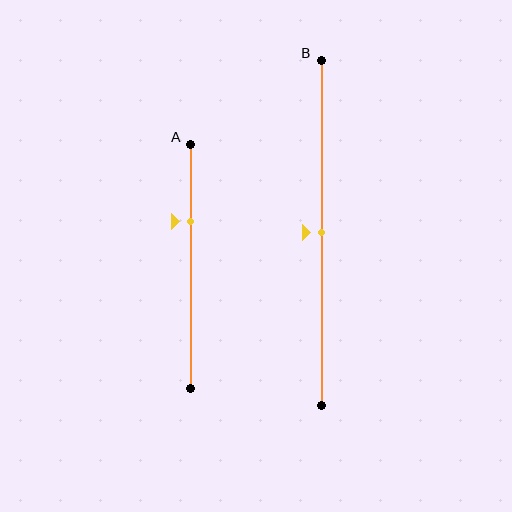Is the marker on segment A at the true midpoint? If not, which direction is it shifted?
No, the marker on segment A is shifted upward by about 18% of the segment length.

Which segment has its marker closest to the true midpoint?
Segment B has its marker closest to the true midpoint.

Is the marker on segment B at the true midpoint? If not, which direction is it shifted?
Yes, the marker on segment B is at the true midpoint.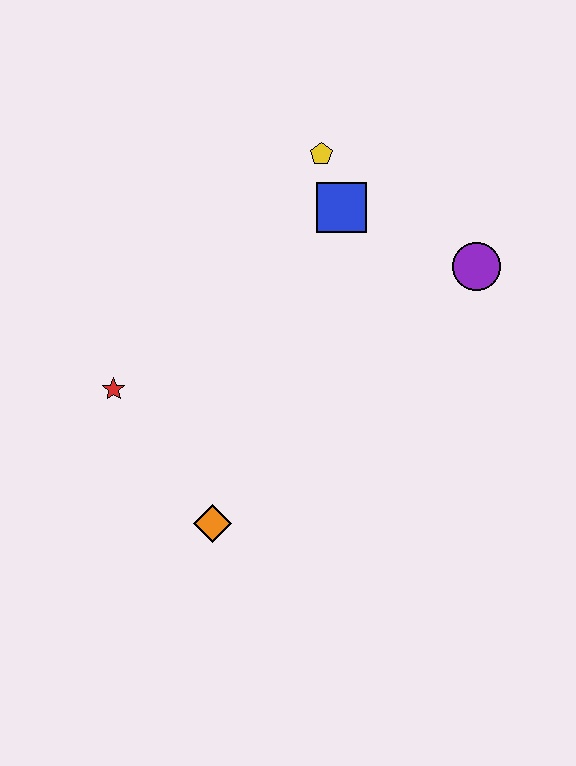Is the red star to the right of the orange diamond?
No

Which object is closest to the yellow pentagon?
The blue square is closest to the yellow pentagon.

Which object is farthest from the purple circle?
The red star is farthest from the purple circle.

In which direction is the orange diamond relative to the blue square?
The orange diamond is below the blue square.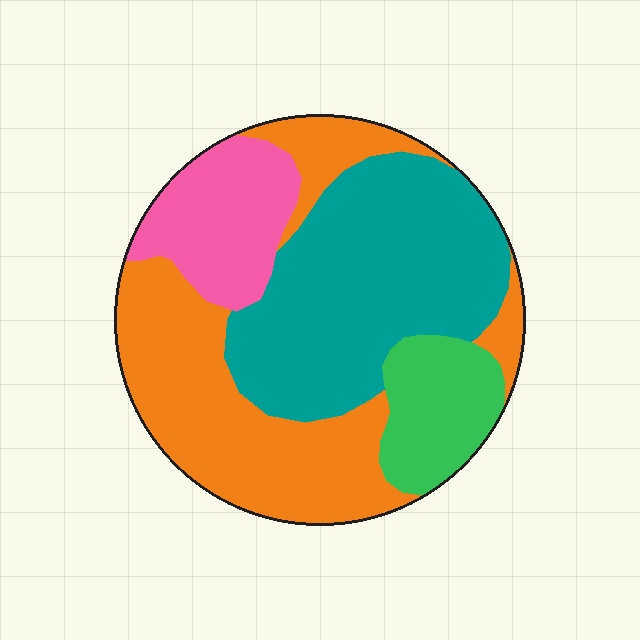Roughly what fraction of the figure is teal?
Teal takes up between a third and a half of the figure.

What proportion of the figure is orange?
Orange takes up about three eighths (3/8) of the figure.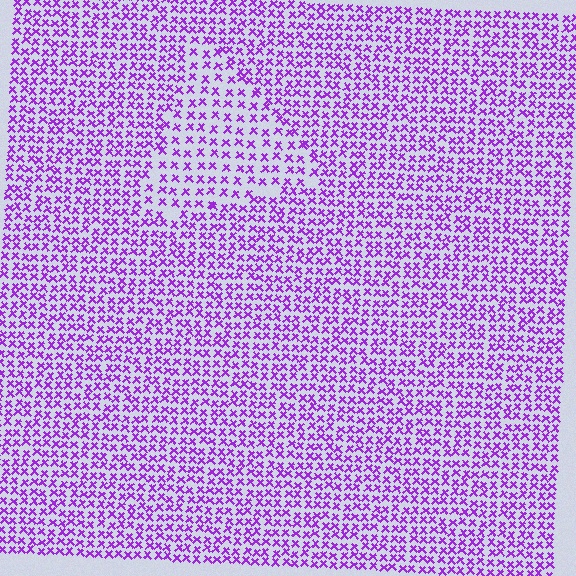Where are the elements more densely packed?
The elements are more densely packed outside the triangle boundary.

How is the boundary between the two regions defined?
The boundary is defined by a change in element density (approximately 1.7x ratio). All elements are the same color, size, and shape.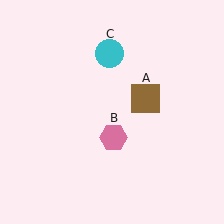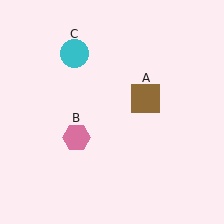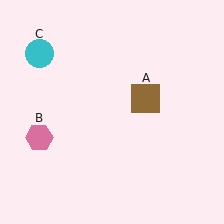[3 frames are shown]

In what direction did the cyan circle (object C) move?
The cyan circle (object C) moved left.